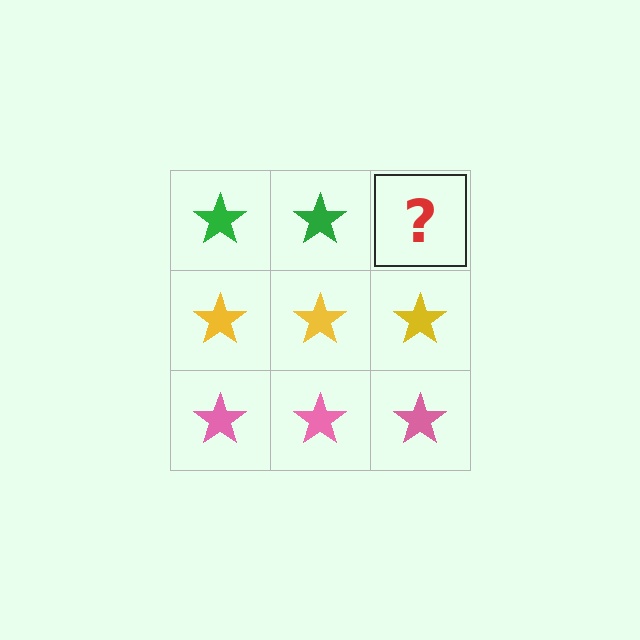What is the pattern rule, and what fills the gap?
The rule is that each row has a consistent color. The gap should be filled with a green star.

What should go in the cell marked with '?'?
The missing cell should contain a green star.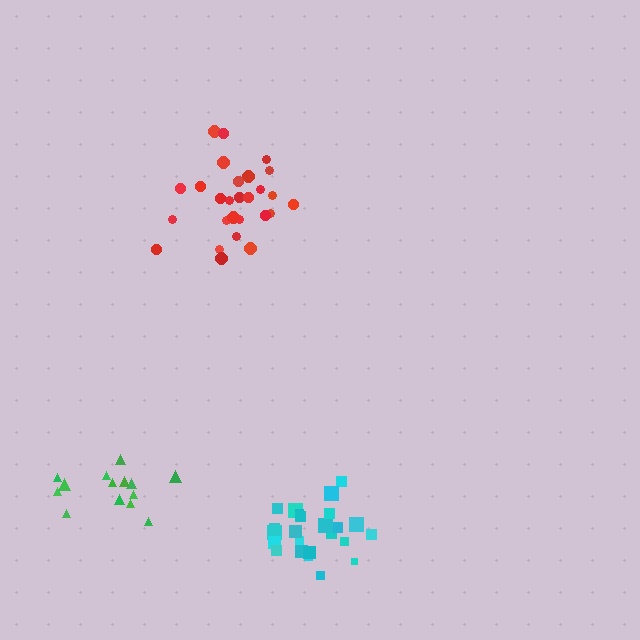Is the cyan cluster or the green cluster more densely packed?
Cyan.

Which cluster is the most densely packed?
Cyan.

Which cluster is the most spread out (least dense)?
Green.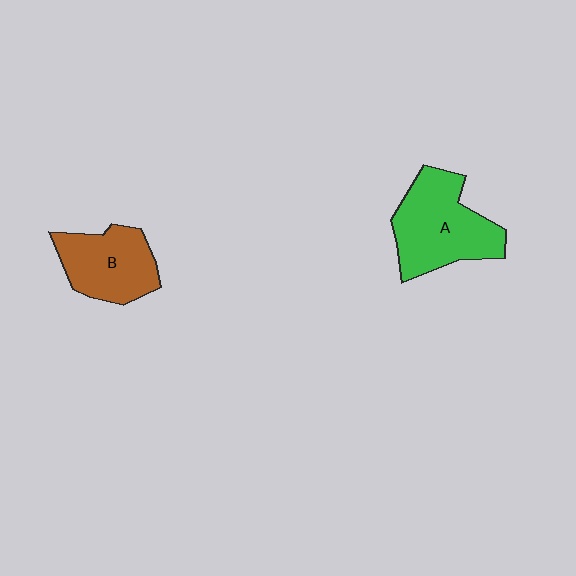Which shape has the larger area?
Shape A (green).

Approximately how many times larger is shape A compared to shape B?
Approximately 1.3 times.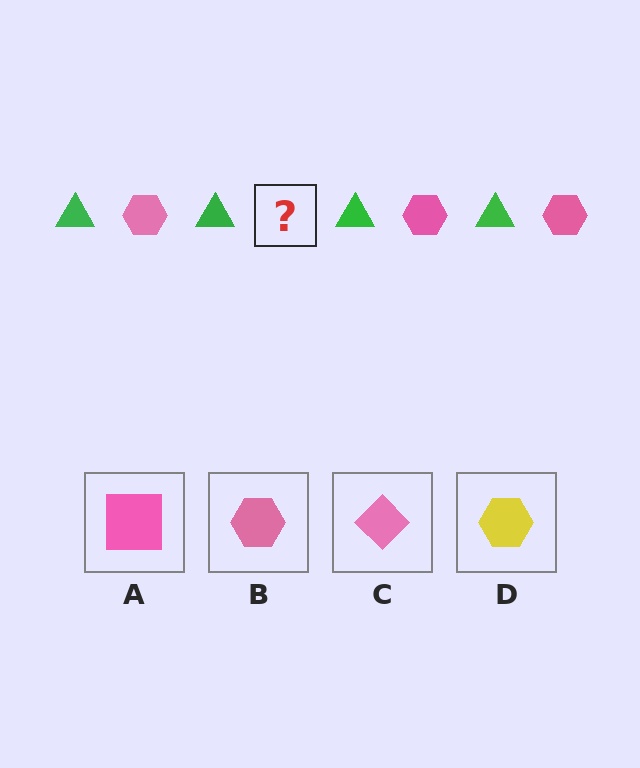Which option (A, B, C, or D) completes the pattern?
B.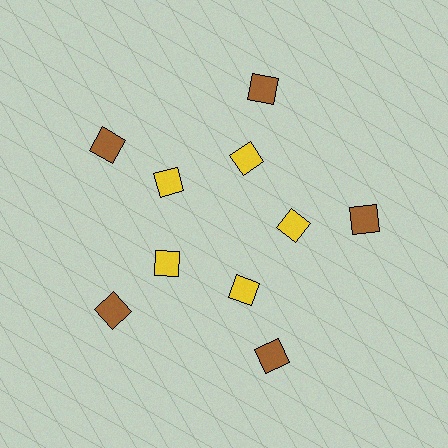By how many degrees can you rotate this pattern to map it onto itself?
The pattern maps onto itself every 72 degrees of rotation.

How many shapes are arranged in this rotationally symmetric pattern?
There are 10 shapes, arranged in 5 groups of 2.